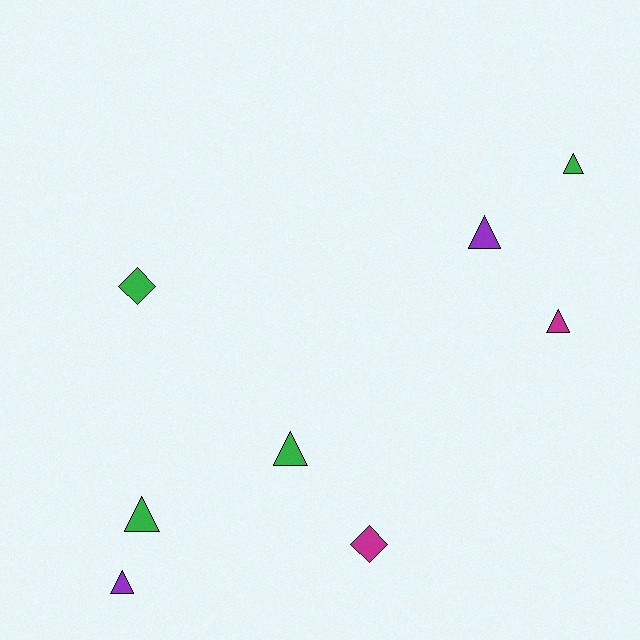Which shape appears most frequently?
Triangle, with 6 objects.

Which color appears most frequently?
Green, with 4 objects.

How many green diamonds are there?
There is 1 green diamond.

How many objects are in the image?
There are 8 objects.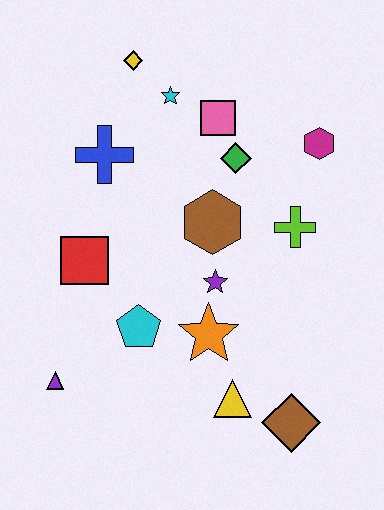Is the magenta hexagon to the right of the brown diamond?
Yes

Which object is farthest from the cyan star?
The brown diamond is farthest from the cyan star.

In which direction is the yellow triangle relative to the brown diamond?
The yellow triangle is to the left of the brown diamond.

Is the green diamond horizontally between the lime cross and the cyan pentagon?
Yes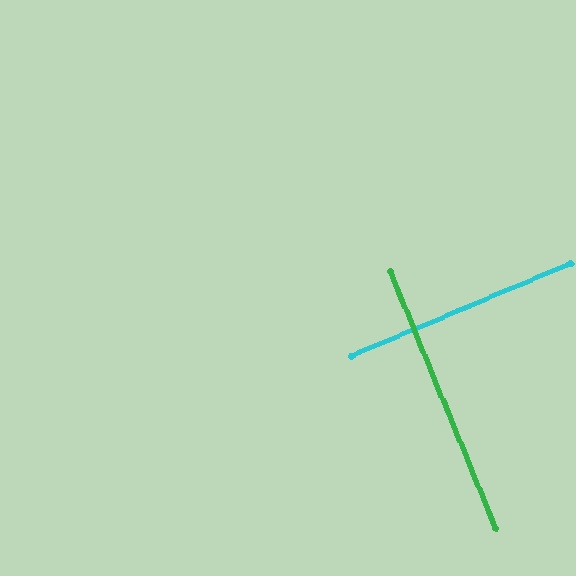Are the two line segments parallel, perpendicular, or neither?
Perpendicular — they meet at approximately 89°.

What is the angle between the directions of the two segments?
Approximately 89 degrees.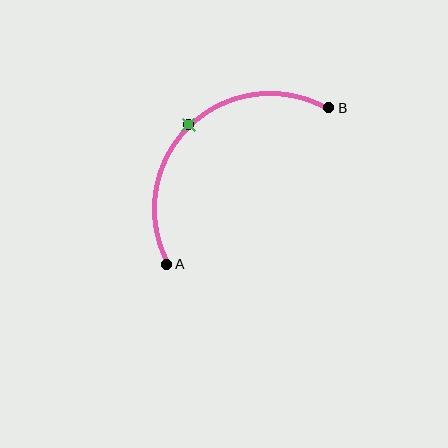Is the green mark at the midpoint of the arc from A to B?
Yes. The green mark lies on the arc at equal arc-length from both A and B — it is the arc midpoint.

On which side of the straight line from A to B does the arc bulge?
The arc bulges above and to the left of the straight line connecting A and B.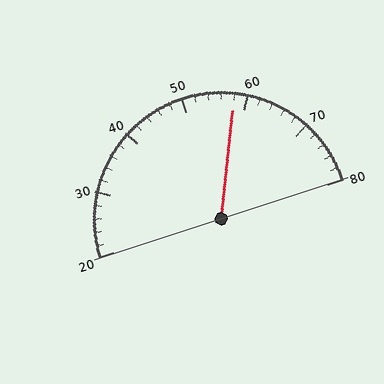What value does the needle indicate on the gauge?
The needle indicates approximately 58.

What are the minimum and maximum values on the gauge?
The gauge ranges from 20 to 80.